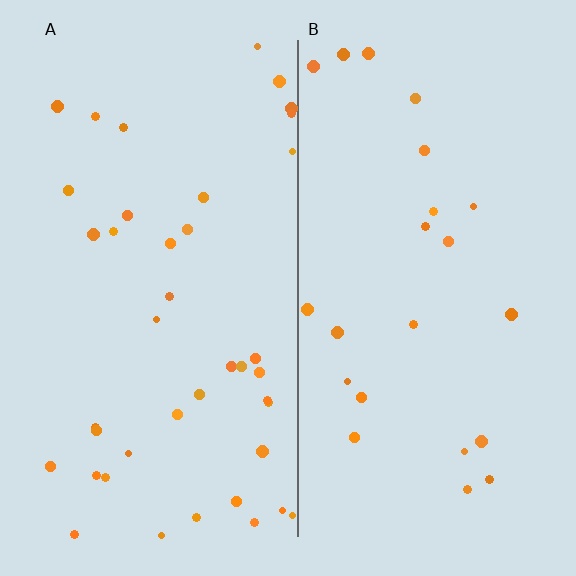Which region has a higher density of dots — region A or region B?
A (the left).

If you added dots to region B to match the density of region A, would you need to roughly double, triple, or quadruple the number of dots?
Approximately double.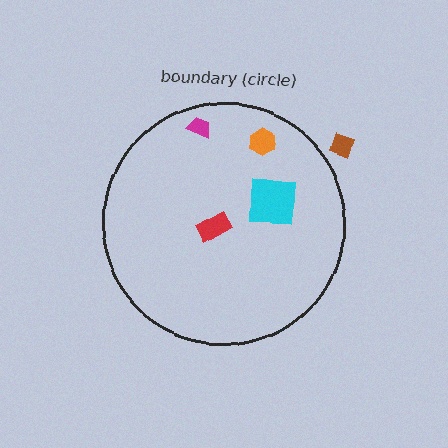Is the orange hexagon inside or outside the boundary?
Inside.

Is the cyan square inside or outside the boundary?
Inside.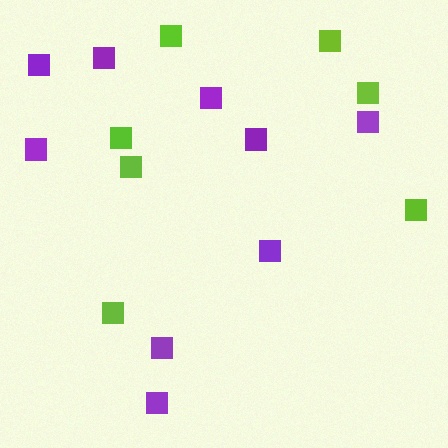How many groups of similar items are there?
There are 2 groups: one group of lime squares (7) and one group of purple squares (9).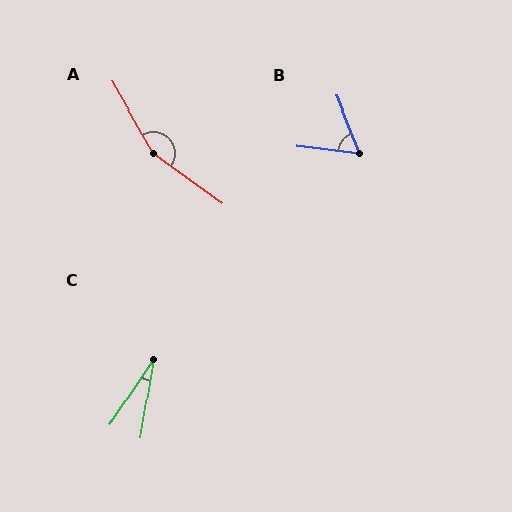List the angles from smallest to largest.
C (24°), B (61°), A (156°).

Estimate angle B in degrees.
Approximately 61 degrees.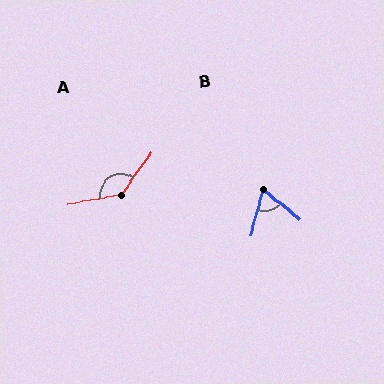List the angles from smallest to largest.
B (66°), A (135°).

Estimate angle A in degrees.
Approximately 135 degrees.